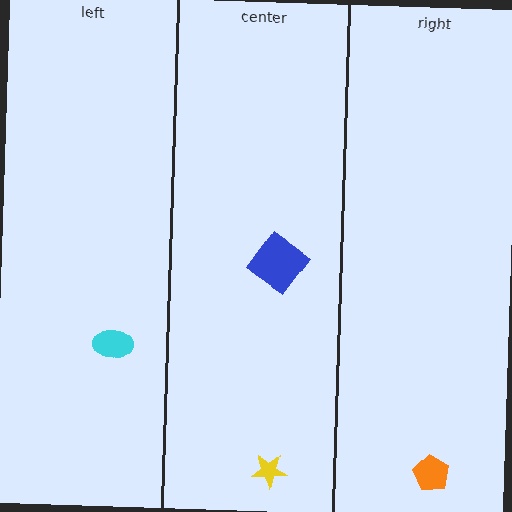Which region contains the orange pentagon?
The right region.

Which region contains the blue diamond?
The center region.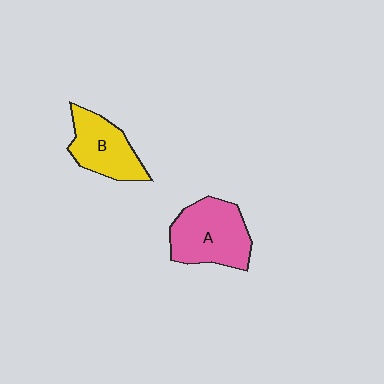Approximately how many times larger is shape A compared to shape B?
Approximately 1.2 times.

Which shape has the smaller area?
Shape B (yellow).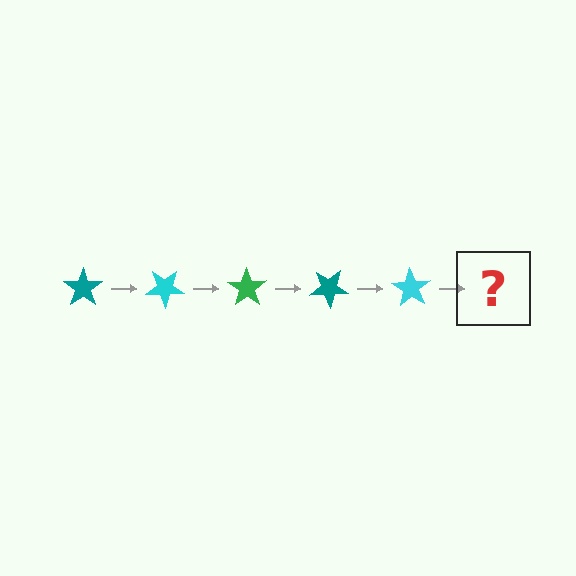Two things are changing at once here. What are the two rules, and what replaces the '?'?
The two rules are that it rotates 35 degrees each step and the color cycles through teal, cyan, and green. The '?' should be a green star, rotated 175 degrees from the start.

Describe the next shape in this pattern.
It should be a green star, rotated 175 degrees from the start.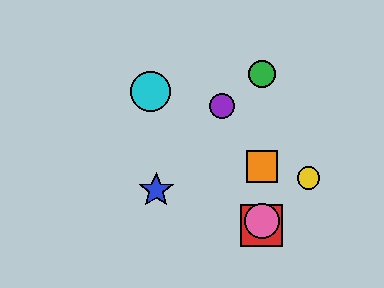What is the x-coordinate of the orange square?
The orange square is at x≈262.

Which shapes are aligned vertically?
The red square, the green circle, the orange square, the pink circle are aligned vertically.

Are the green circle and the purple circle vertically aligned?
No, the green circle is at x≈262 and the purple circle is at x≈222.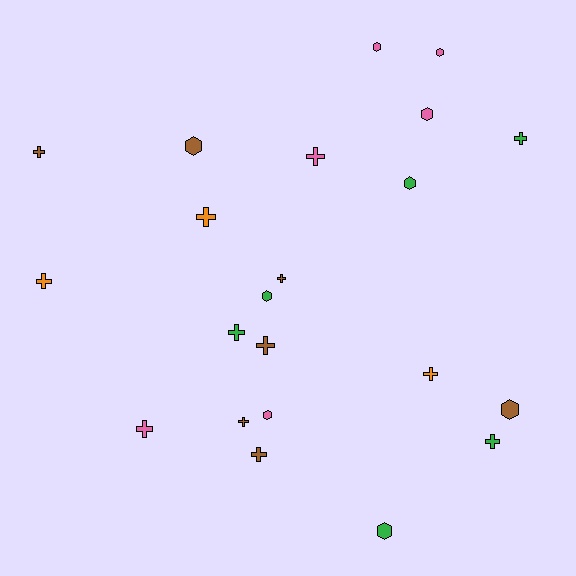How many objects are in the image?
There are 22 objects.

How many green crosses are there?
There are 3 green crosses.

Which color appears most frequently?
Brown, with 7 objects.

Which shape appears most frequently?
Cross, with 13 objects.